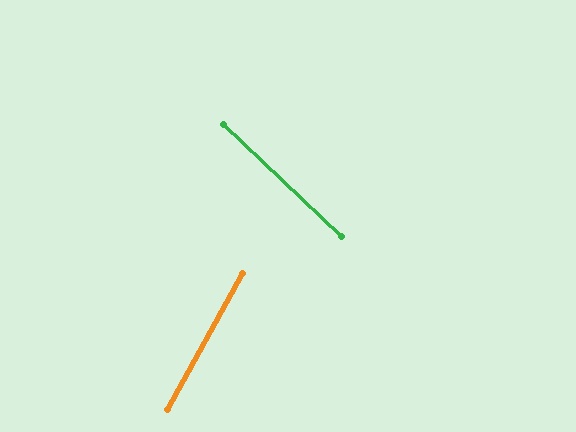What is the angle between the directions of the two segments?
Approximately 75 degrees.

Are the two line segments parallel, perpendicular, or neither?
Neither parallel nor perpendicular — they differ by about 75°.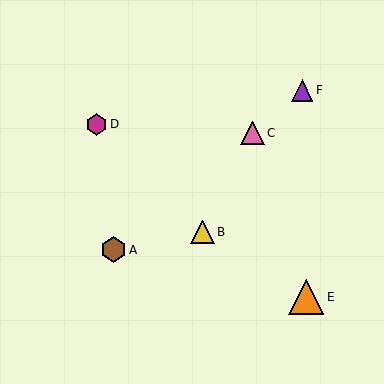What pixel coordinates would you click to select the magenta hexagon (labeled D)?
Click at (96, 124) to select the magenta hexagon D.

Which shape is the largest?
The orange triangle (labeled E) is the largest.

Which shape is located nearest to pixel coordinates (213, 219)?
The yellow triangle (labeled B) at (202, 232) is nearest to that location.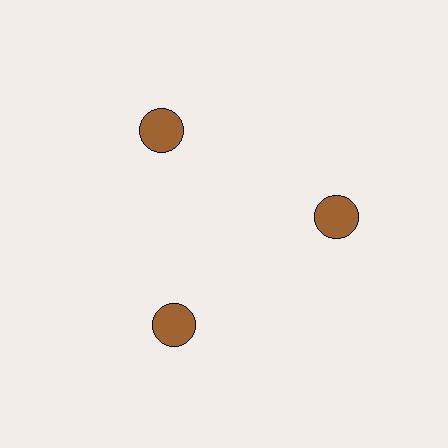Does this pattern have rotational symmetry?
Yes, this pattern has 3-fold rotational symmetry. It looks the same after rotating 120 degrees around the center.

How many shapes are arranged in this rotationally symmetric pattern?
There are 3 shapes, arranged in 3 groups of 1.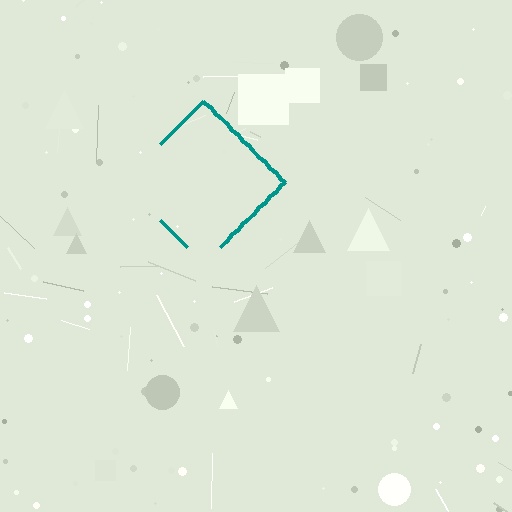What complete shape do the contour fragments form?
The contour fragments form a diamond.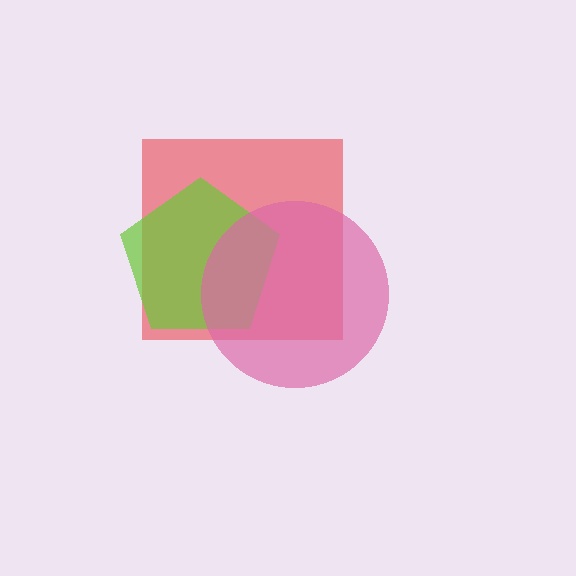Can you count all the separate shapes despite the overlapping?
Yes, there are 3 separate shapes.